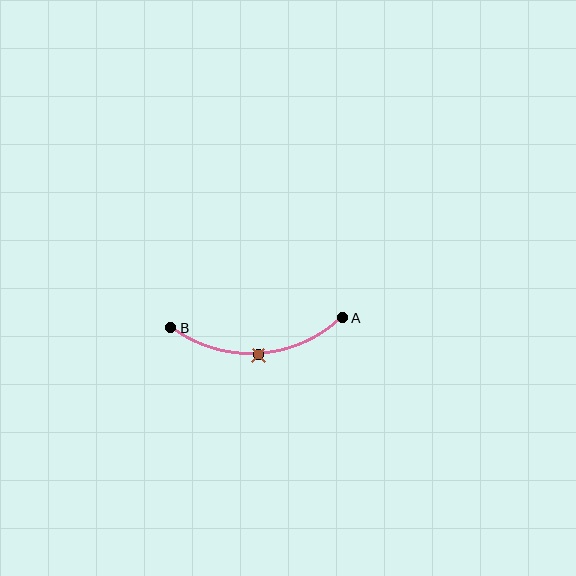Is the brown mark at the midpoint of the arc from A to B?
Yes. The brown mark lies on the arc at equal arc-length from both A and B — it is the arc midpoint.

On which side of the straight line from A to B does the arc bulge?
The arc bulges below the straight line connecting A and B.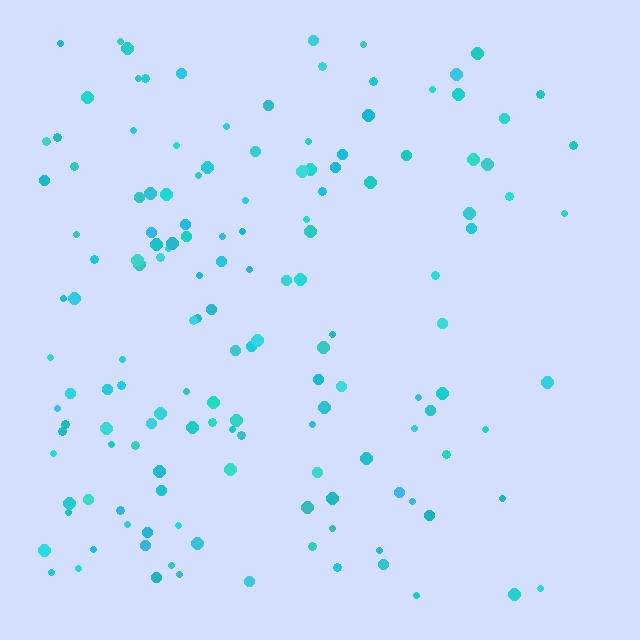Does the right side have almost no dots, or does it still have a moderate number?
Still a moderate number, just noticeably fewer than the left.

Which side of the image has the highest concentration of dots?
The left.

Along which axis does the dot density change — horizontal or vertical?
Horizontal.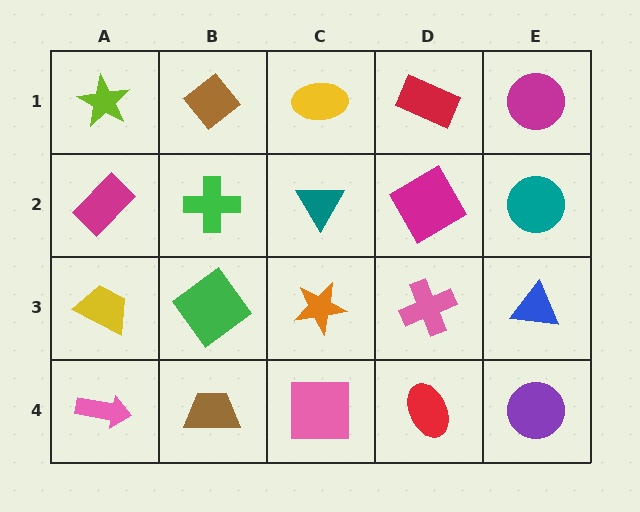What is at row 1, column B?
A brown diamond.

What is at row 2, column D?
A magenta diamond.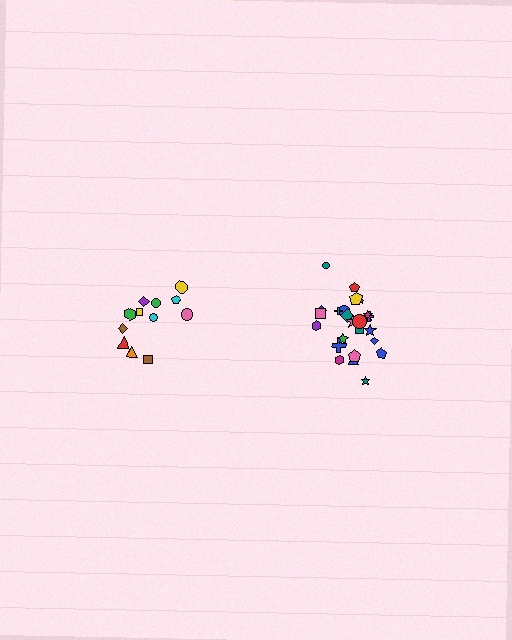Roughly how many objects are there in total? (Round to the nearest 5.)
Roughly 35 objects in total.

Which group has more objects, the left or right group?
The right group.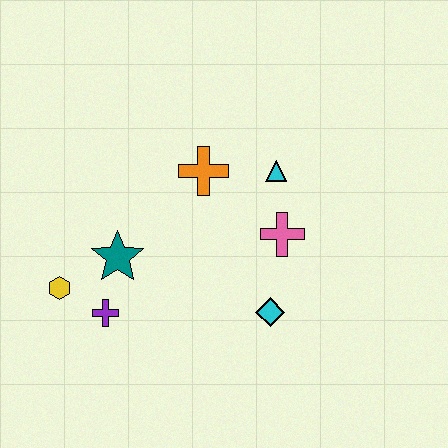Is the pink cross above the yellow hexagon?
Yes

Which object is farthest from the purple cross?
The cyan triangle is farthest from the purple cross.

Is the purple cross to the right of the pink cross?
No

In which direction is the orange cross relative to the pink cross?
The orange cross is to the left of the pink cross.